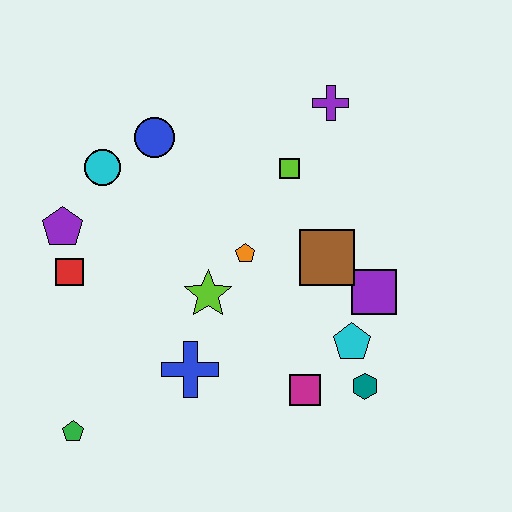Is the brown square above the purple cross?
No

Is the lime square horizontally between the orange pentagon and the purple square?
Yes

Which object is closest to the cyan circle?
The blue circle is closest to the cyan circle.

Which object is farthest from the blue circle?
The teal hexagon is farthest from the blue circle.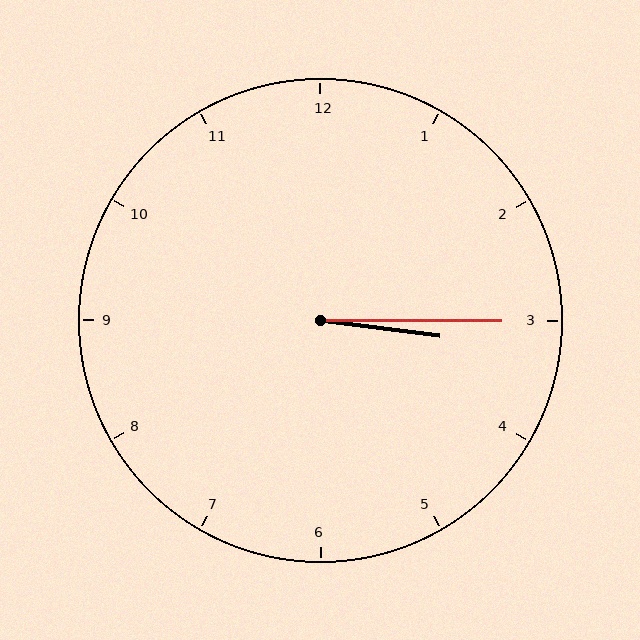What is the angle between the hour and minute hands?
Approximately 8 degrees.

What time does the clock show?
3:15.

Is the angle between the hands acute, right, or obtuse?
It is acute.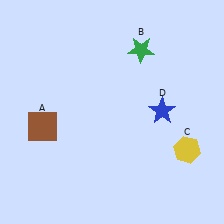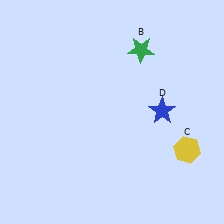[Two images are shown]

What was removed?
The brown square (A) was removed in Image 2.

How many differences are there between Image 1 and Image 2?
There is 1 difference between the two images.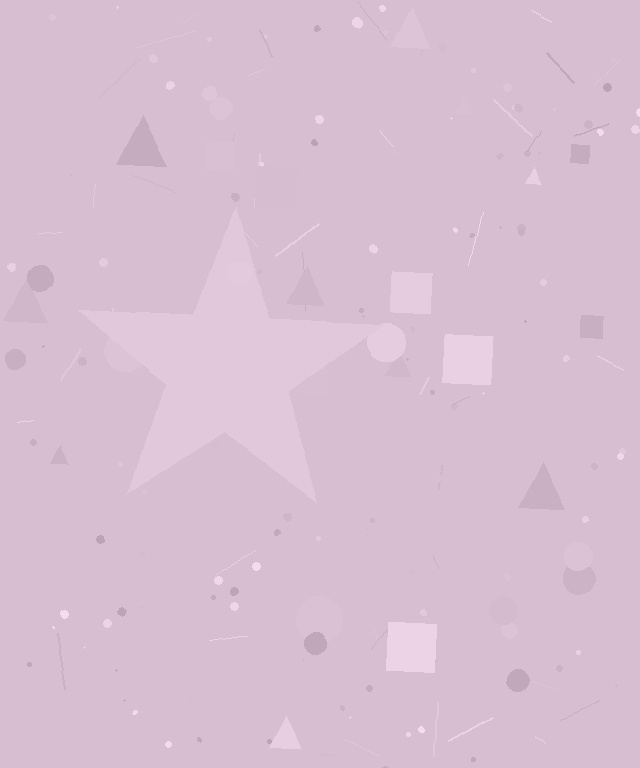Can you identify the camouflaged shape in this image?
The camouflaged shape is a star.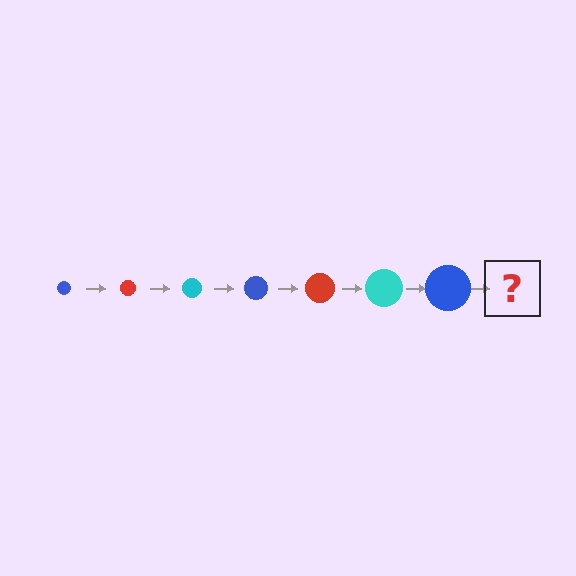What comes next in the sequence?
The next element should be a red circle, larger than the previous one.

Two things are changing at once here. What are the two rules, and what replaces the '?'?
The two rules are that the circle grows larger each step and the color cycles through blue, red, and cyan. The '?' should be a red circle, larger than the previous one.